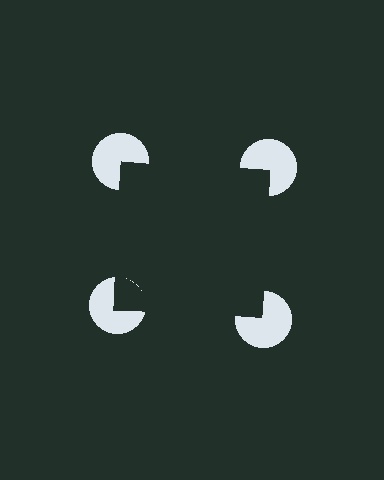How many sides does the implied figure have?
4 sides.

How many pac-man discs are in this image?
There are 4 — one at each vertex of the illusory square.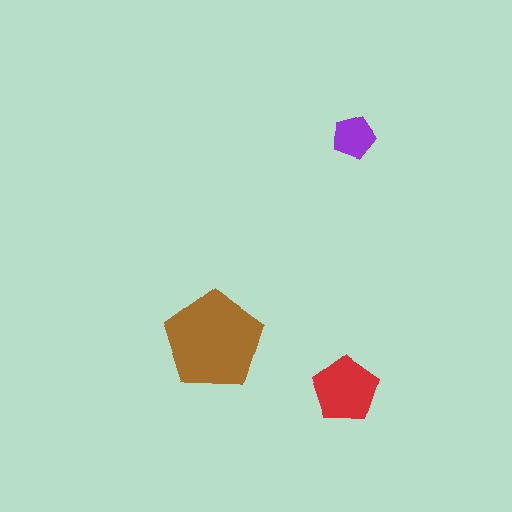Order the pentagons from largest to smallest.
the brown one, the red one, the purple one.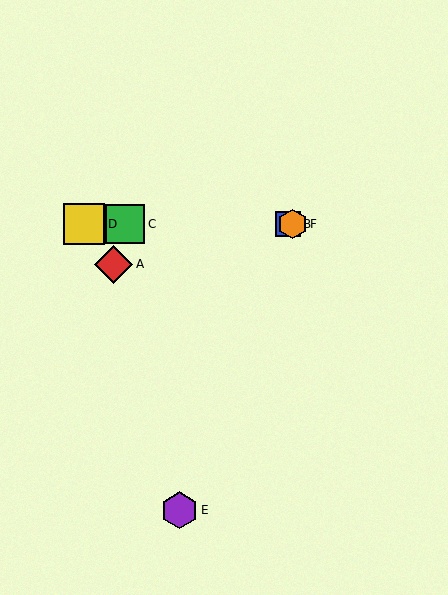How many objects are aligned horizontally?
4 objects (B, C, D, F) are aligned horizontally.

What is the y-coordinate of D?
Object D is at y≈224.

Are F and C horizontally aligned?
Yes, both are at y≈224.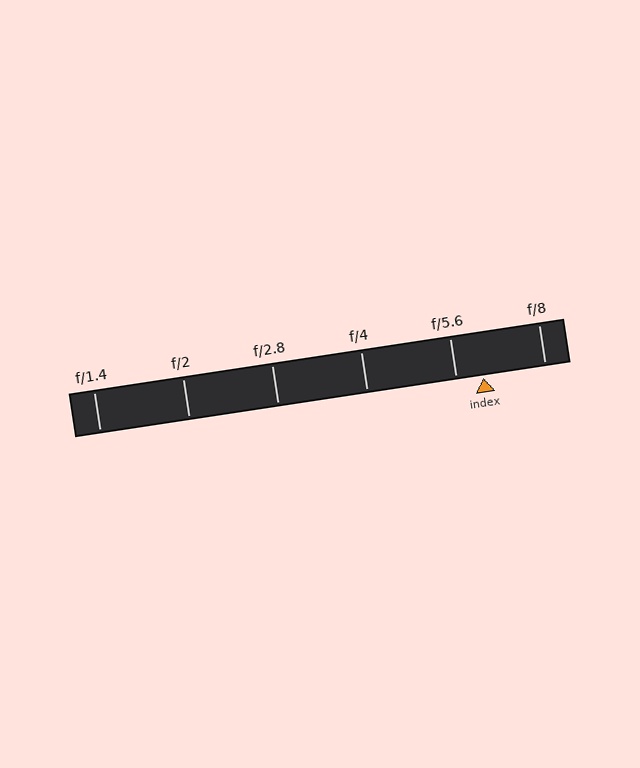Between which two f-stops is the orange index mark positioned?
The index mark is between f/5.6 and f/8.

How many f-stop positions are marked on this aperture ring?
There are 6 f-stop positions marked.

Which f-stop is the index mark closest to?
The index mark is closest to f/5.6.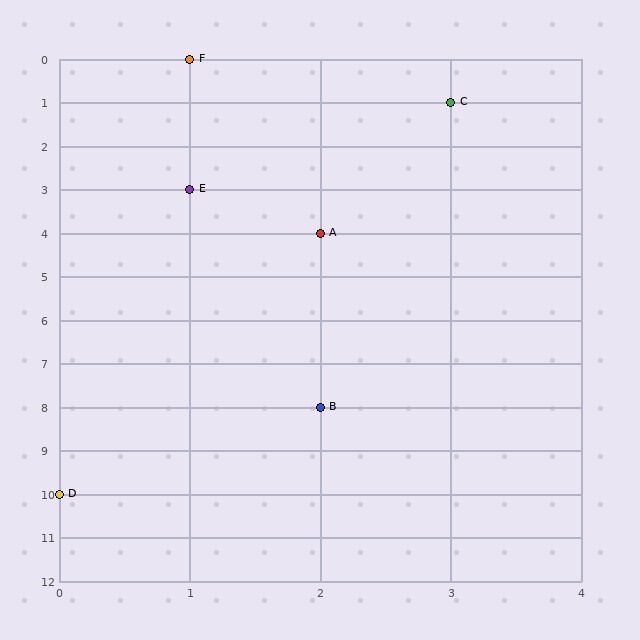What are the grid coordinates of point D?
Point D is at grid coordinates (0, 10).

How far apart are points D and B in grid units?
Points D and B are 2 columns and 2 rows apart (about 2.8 grid units diagonally).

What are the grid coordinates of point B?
Point B is at grid coordinates (2, 8).